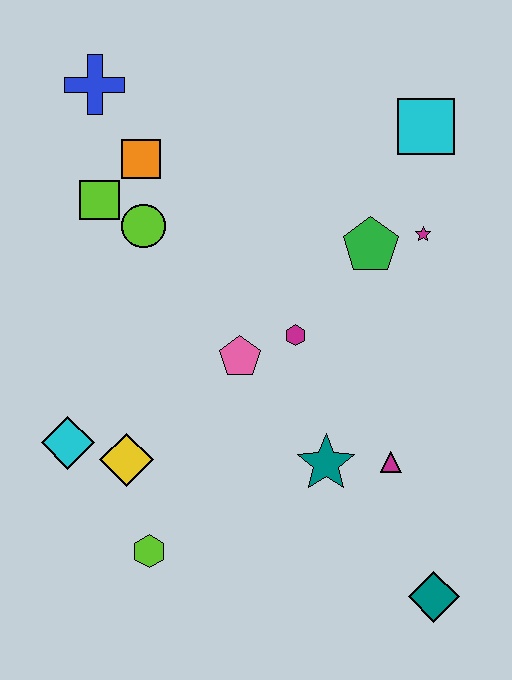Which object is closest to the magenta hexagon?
The pink pentagon is closest to the magenta hexagon.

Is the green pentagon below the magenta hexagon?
No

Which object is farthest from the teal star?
The blue cross is farthest from the teal star.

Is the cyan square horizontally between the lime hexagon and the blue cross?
No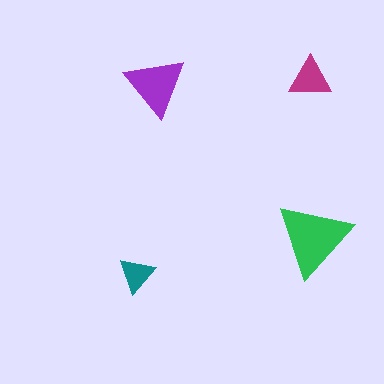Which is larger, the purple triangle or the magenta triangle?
The purple one.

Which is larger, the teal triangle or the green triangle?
The green one.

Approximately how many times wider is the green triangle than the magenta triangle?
About 2 times wider.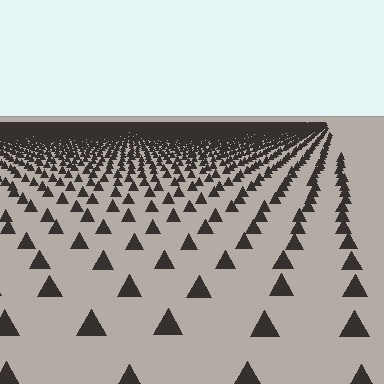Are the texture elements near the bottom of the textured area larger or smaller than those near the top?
Larger. Near the bottom, elements are closer to the viewer and appear at a bigger on-screen size.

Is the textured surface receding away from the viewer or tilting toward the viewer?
The surface is receding away from the viewer. Texture elements get smaller and denser toward the top.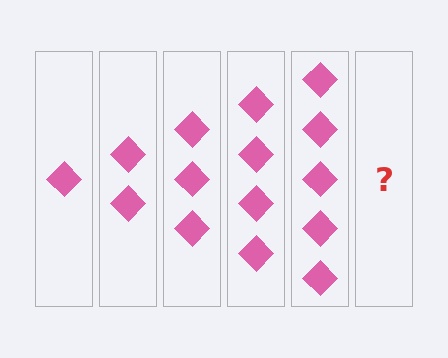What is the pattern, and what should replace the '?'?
The pattern is that each step adds one more diamond. The '?' should be 6 diamonds.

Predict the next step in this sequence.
The next step is 6 diamonds.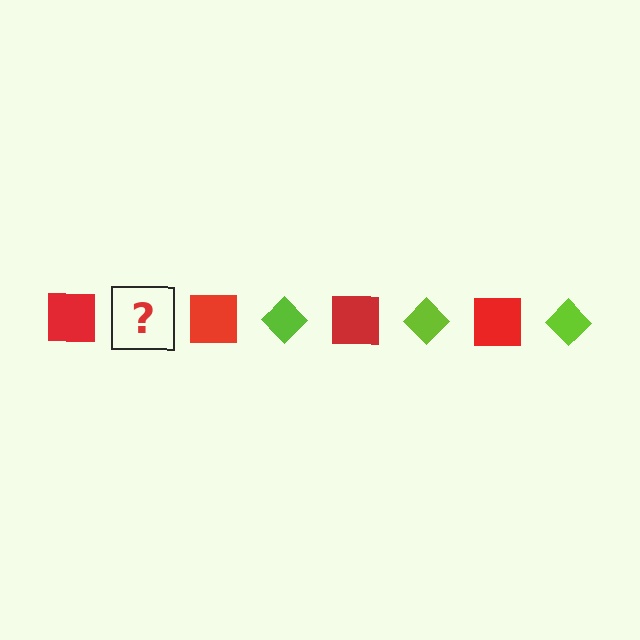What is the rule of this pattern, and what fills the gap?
The rule is that the pattern alternates between red square and lime diamond. The gap should be filled with a lime diamond.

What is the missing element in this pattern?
The missing element is a lime diamond.